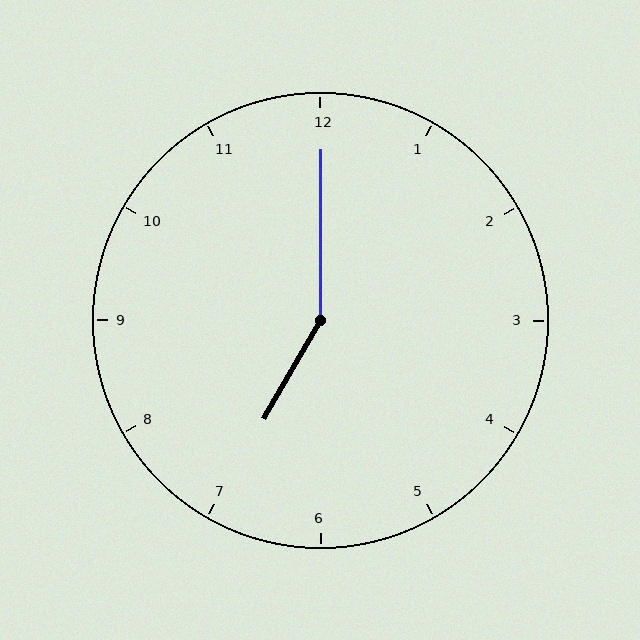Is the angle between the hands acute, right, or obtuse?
It is obtuse.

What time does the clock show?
7:00.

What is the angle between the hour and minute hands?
Approximately 150 degrees.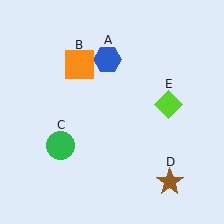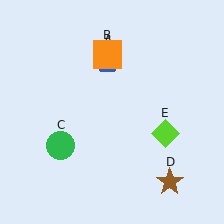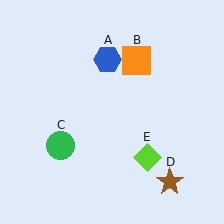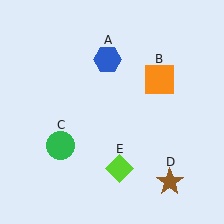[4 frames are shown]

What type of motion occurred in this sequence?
The orange square (object B), lime diamond (object E) rotated clockwise around the center of the scene.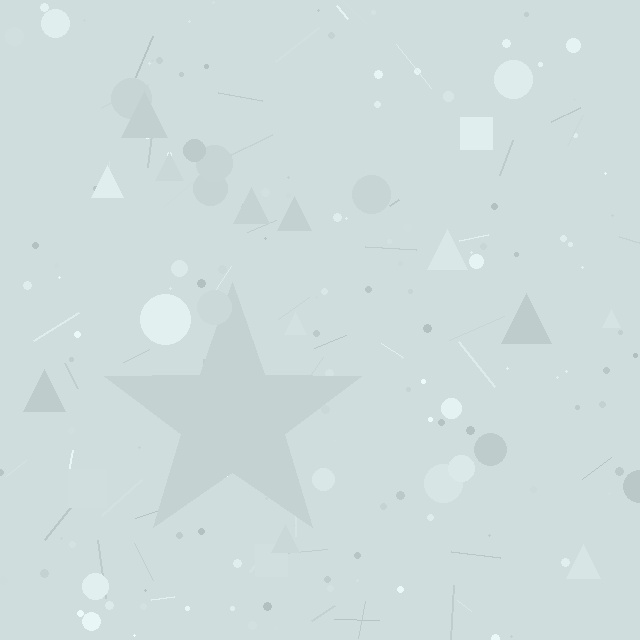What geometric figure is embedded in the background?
A star is embedded in the background.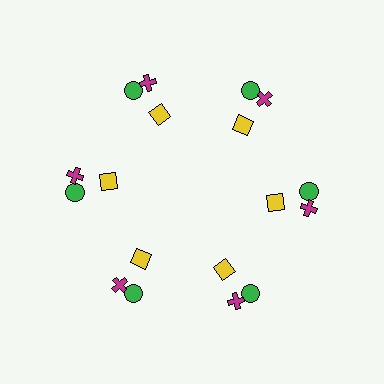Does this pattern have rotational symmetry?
Yes, this pattern has 6-fold rotational symmetry. It looks the same after rotating 60 degrees around the center.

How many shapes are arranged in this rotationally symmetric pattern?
There are 18 shapes, arranged in 6 groups of 3.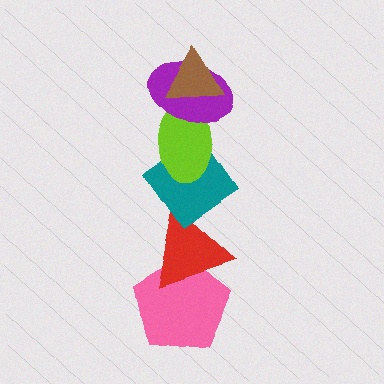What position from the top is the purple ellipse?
The purple ellipse is 2nd from the top.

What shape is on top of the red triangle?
The teal diamond is on top of the red triangle.